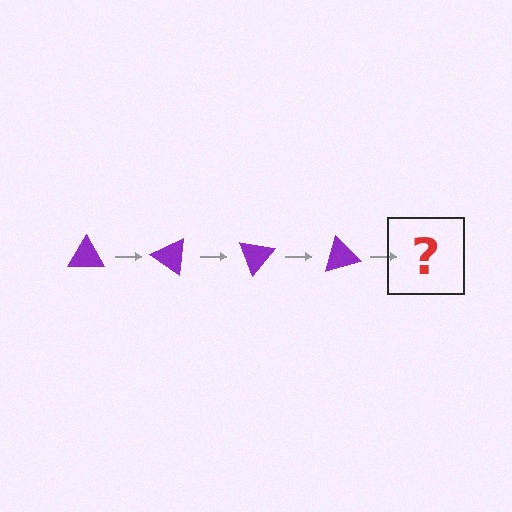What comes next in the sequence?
The next element should be a purple triangle rotated 140 degrees.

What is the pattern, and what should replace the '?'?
The pattern is that the triangle rotates 35 degrees each step. The '?' should be a purple triangle rotated 140 degrees.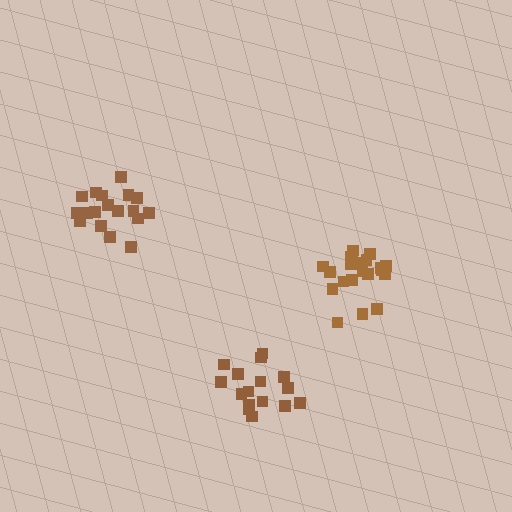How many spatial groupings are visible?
There are 3 spatial groupings.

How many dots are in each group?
Group 1: 21 dots, Group 2: 18 dots, Group 3: 16 dots (55 total).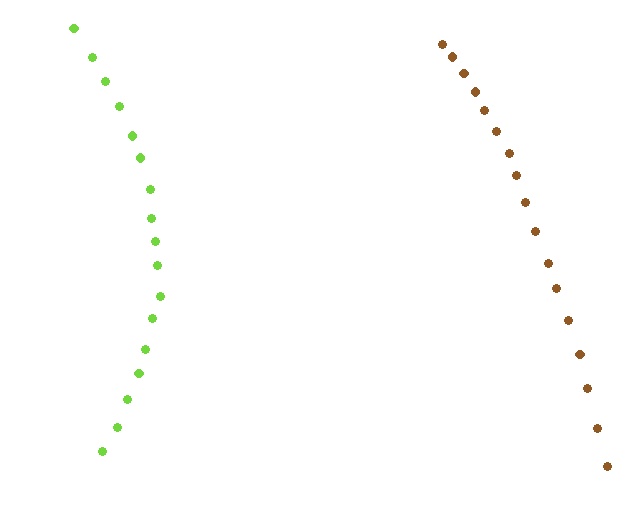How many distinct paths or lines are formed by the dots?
There are 2 distinct paths.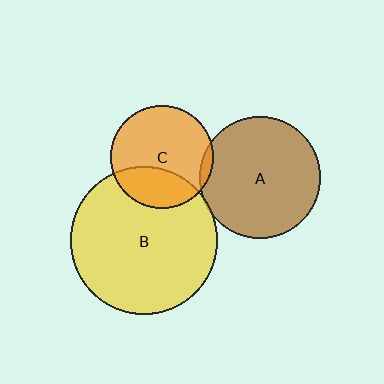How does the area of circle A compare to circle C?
Approximately 1.4 times.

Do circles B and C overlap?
Yes.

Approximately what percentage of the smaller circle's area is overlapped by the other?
Approximately 30%.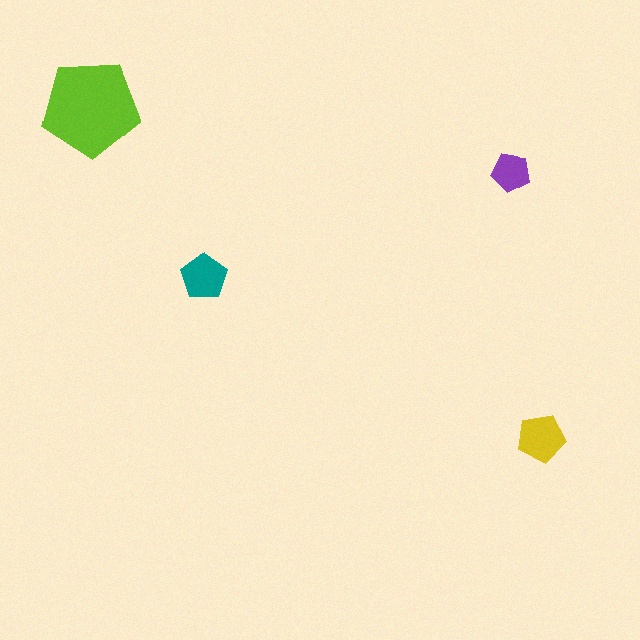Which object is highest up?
The lime pentagon is topmost.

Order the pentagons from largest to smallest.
the lime one, the yellow one, the teal one, the purple one.